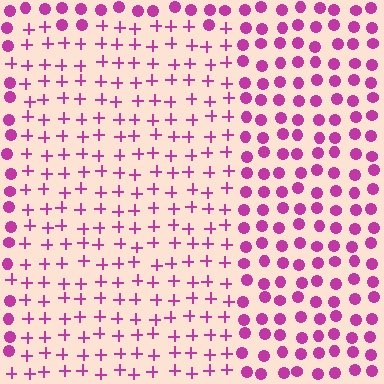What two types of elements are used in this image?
The image uses plus signs inside the rectangle region and circles outside it.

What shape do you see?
I see a rectangle.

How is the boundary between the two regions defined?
The boundary is defined by a change in element shape: plus signs inside vs. circles outside. All elements share the same color and spacing.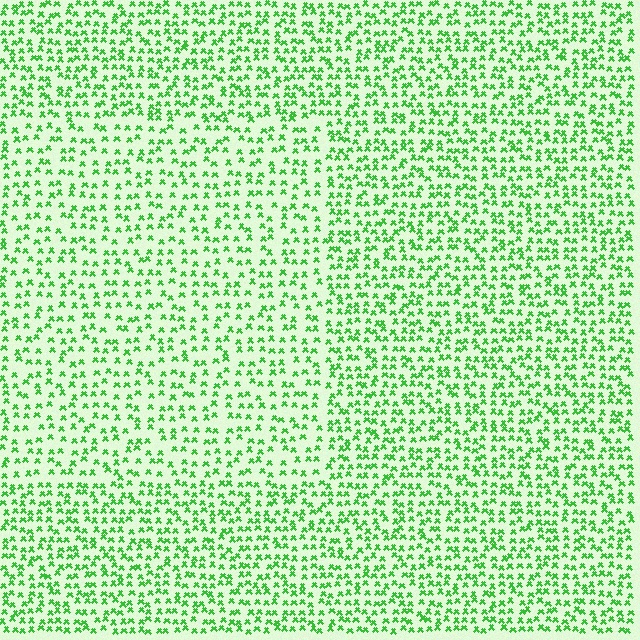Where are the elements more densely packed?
The elements are more densely packed outside the rectangle boundary.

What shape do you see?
I see a rectangle.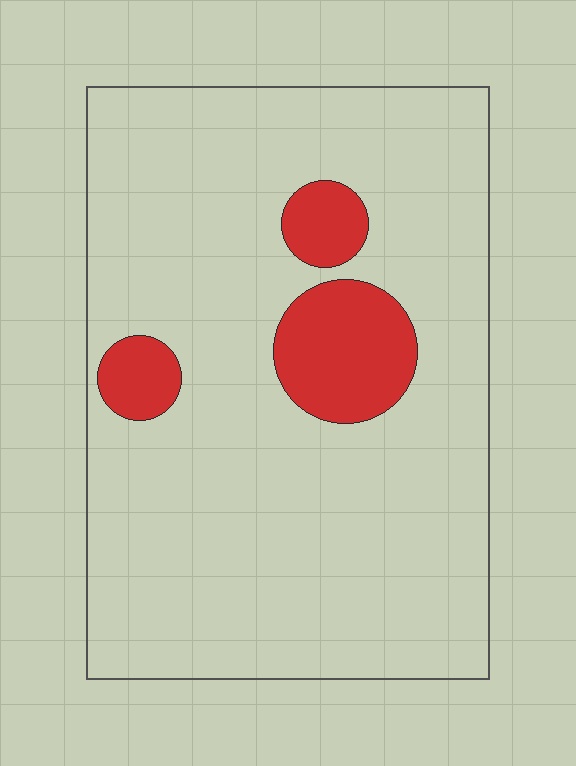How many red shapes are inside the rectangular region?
3.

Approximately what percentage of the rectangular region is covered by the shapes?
Approximately 10%.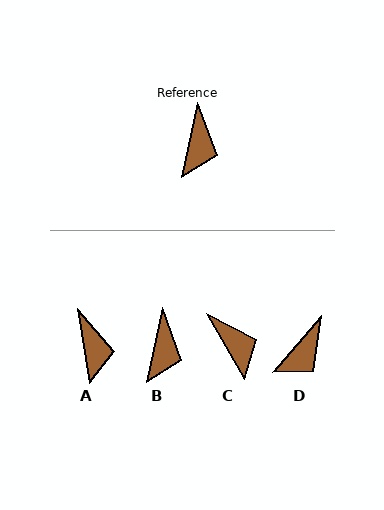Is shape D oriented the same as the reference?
No, it is off by about 28 degrees.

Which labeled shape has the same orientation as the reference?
B.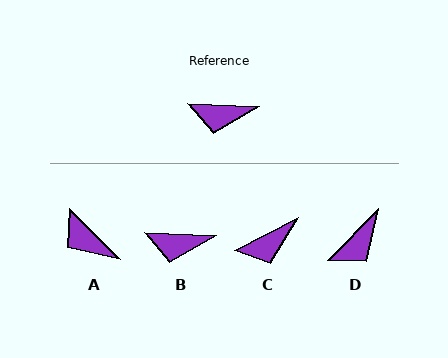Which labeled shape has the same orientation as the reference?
B.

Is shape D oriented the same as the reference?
No, it is off by about 48 degrees.